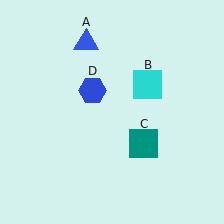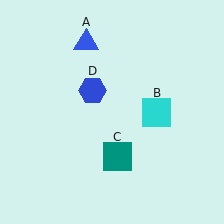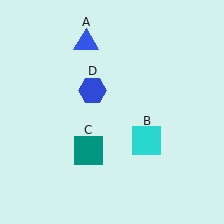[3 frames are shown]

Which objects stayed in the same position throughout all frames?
Blue triangle (object A) and blue hexagon (object D) remained stationary.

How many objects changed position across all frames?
2 objects changed position: cyan square (object B), teal square (object C).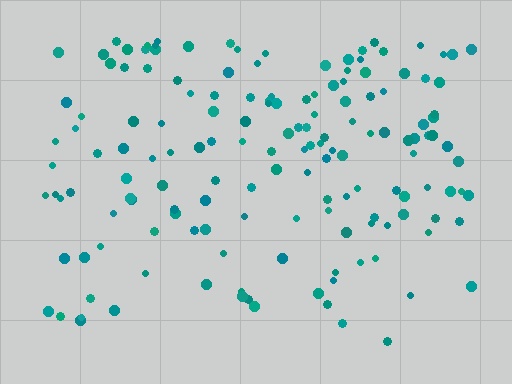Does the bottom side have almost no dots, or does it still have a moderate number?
Still a moderate number, just noticeably fewer than the top.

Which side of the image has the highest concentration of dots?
The top.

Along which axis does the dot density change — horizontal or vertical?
Vertical.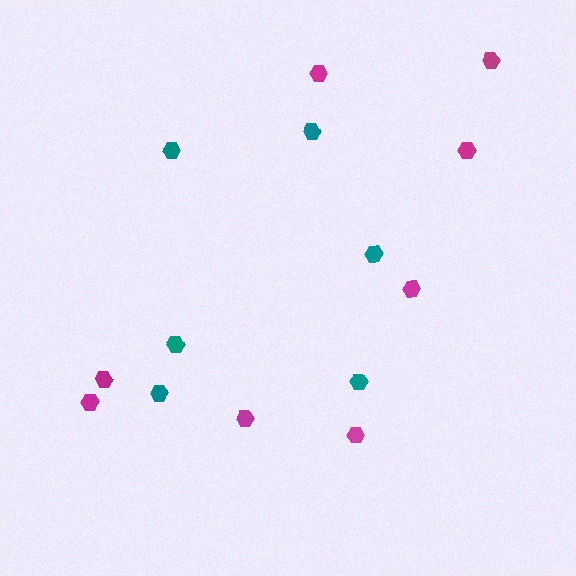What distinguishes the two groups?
There are 2 groups: one group of teal hexagons (6) and one group of magenta hexagons (8).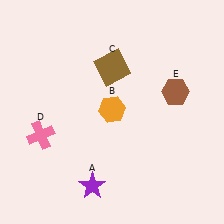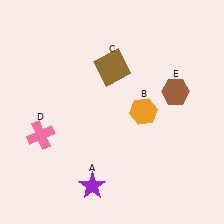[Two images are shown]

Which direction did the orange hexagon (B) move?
The orange hexagon (B) moved right.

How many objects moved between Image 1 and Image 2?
1 object moved between the two images.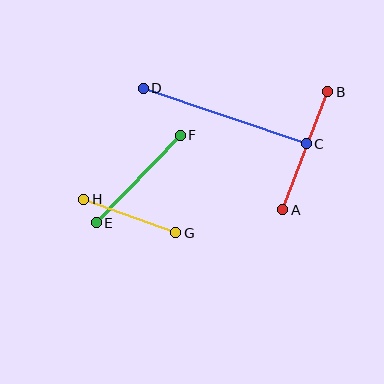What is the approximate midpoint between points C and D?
The midpoint is at approximately (225, 116) pixels.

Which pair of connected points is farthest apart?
Points C and D are farthest apart.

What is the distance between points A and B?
The distance is approximately 126 pixels.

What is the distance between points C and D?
The distance is approximately 172 pixels.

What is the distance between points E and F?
The distance is approximately 121 pixels.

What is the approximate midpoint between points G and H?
The midpoint is at approximately (130, 216) pixels.